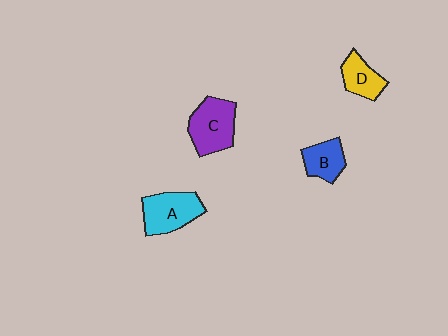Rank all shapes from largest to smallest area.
From largest to smallest: C (purple), A (cyan), B (blue), D (yellow).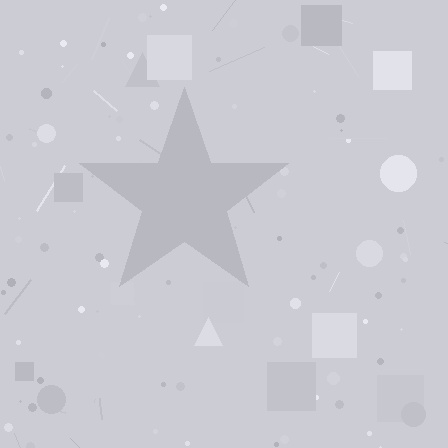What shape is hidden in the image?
A star is hidden in the image.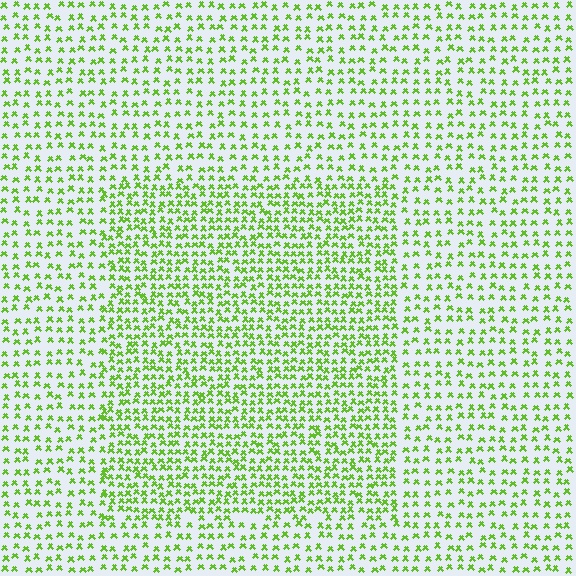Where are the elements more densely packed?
The elements are more densely packed inside the rectangle boundary.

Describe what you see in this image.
The image contains small lime elements arranged at two different densities. A rectangle-shaped region is visible where the elements are more densely packed than the surrounding area.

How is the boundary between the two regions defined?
The boundary is defined by a change in element density (approximately 1.7x ratio). All elements are the same color, size, and shape.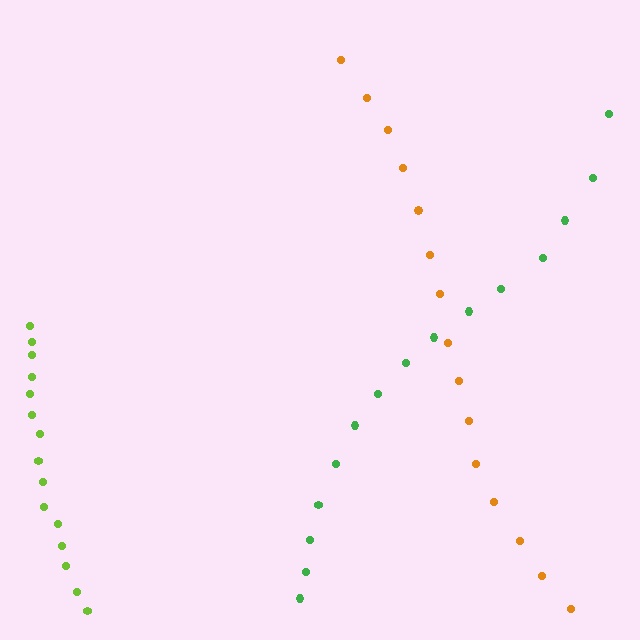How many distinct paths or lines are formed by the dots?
There are 3 distinct paths.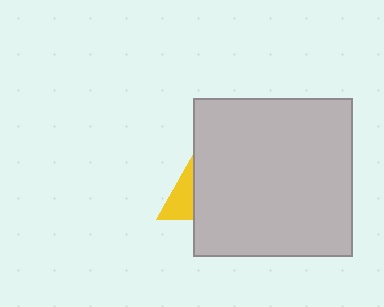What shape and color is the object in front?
The object in front is a light gray square.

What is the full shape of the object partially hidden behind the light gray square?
The partially hidden object is a yellow triangle.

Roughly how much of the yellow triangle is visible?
A small part of it is visible (roughly 31%).